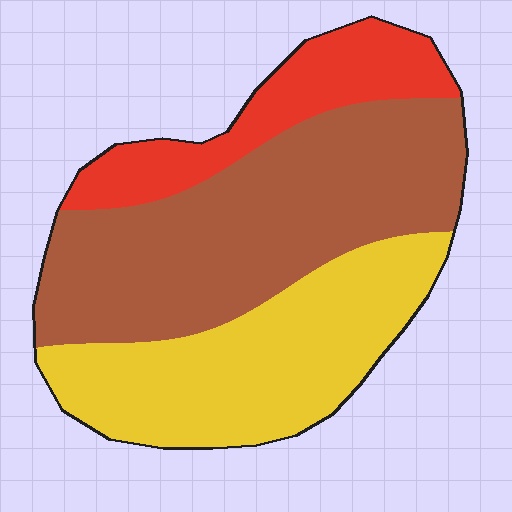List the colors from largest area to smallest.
From largest to smallest: brown, yellow, red.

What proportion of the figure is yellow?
Yellow takes up between a third and a half of the figure.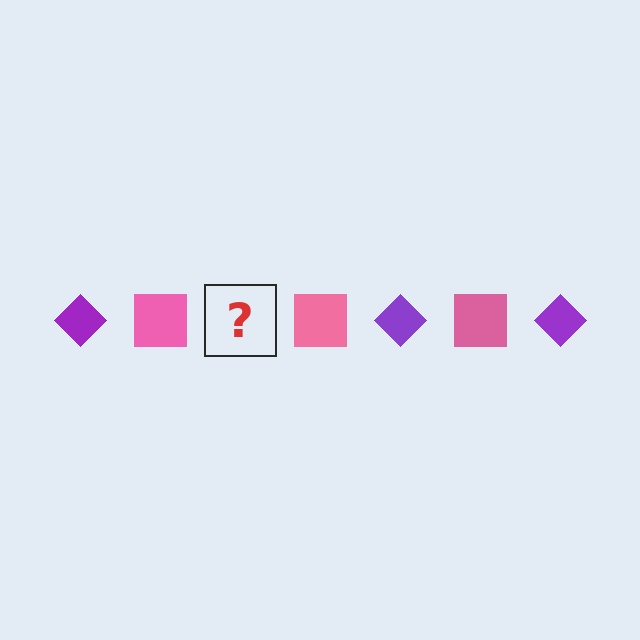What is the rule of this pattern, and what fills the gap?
The rule is that the pattern alternates between purple diamond and pink square. The gap should be filled with a purple diamond.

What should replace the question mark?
The question mark should be replaced with a purple diamond.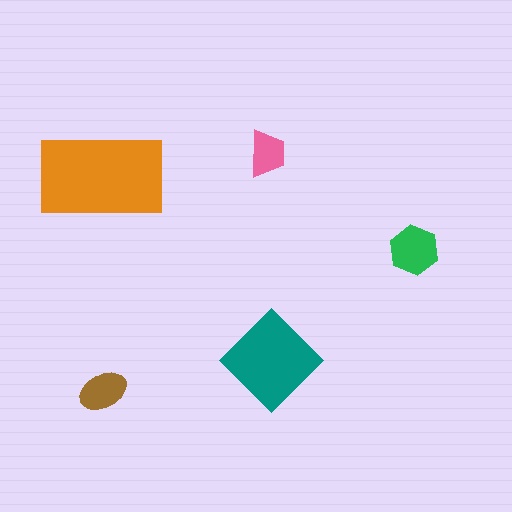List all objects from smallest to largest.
The pink trapezoid, the brown ellipse, the green hexagon, the teal diamond, the orange rectangle.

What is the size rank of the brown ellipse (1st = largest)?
4th.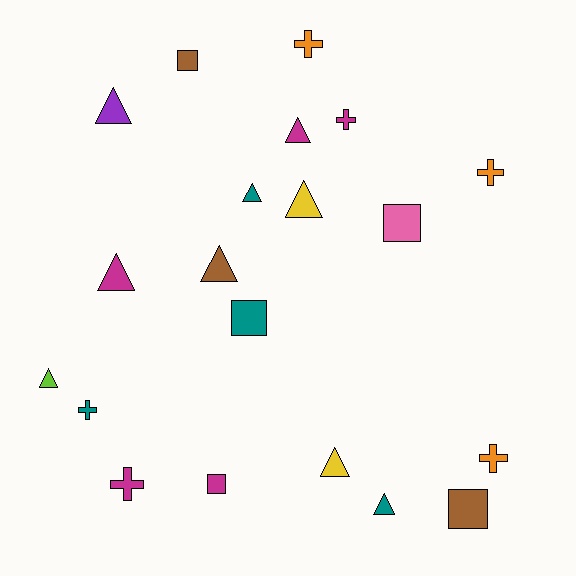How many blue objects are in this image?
There are no blue objects.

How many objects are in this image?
There are 20 objects.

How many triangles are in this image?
There are 9 triangles.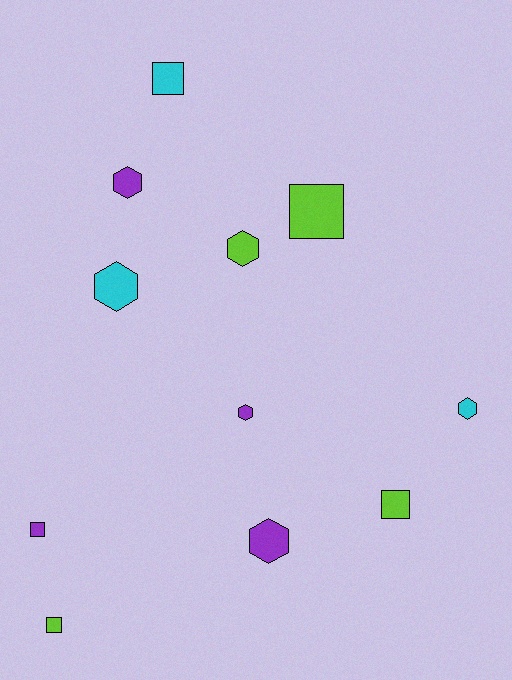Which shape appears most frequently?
Hexagon, with 6 objects.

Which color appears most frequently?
Purple, with 4 objects.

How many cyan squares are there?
There is 1 cyan square.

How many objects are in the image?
There are 11 objects.